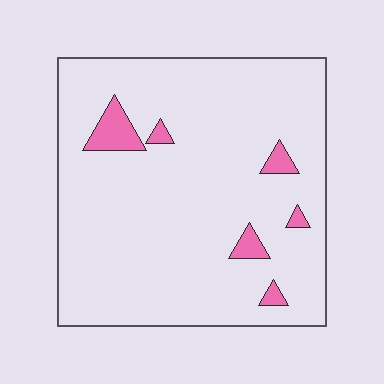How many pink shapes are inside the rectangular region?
6.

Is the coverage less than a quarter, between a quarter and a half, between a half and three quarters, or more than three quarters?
Less than a quarter.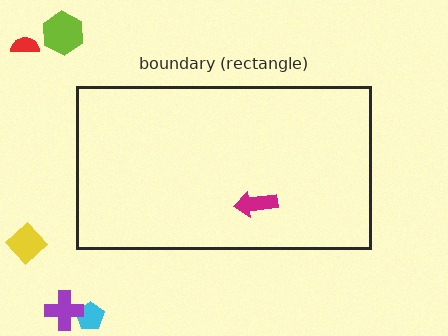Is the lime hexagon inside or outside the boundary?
Outside.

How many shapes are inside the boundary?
1 inside, 5 outside.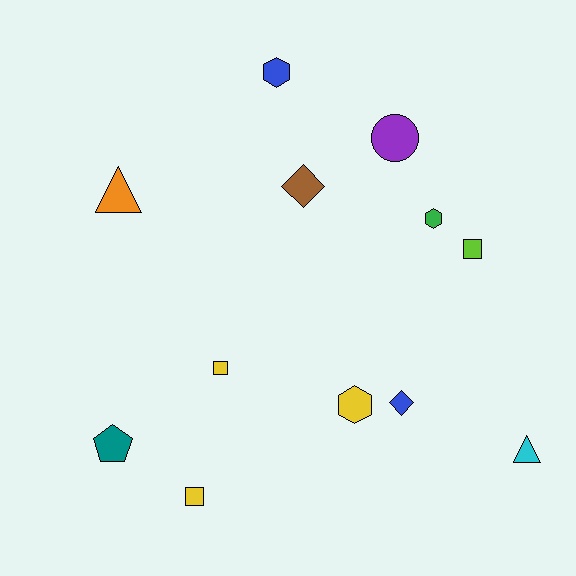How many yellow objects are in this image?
There are 3 yellow objects.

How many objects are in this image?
There are 12 objects.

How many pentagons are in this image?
There is 1 pentagon.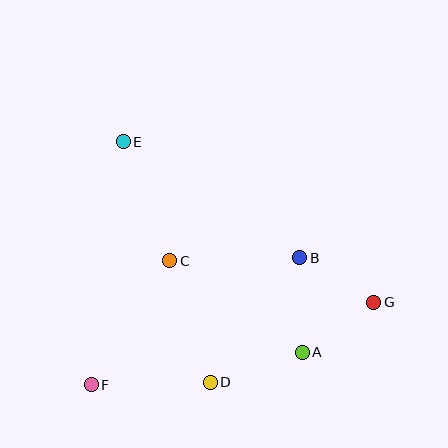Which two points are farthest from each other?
Points E and G are farthest from each other.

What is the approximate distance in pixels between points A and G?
The distance between A and G is approximately 88 pixels.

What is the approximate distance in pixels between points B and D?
The distance between B and D is approximately 153 pixels.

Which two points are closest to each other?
Points B and G are closest to each other.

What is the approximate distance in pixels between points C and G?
The distance between C and G is approximately 208 pixels.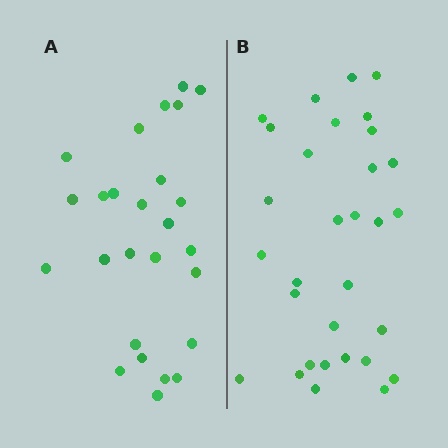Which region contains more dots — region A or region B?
Region B (the right region) has more dots.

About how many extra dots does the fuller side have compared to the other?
Region B has about 5 more dots than region A.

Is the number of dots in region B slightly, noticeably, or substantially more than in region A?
Region B has only slightly more — the two regions are fairly close. The ratio is roughly 1.2 to 1.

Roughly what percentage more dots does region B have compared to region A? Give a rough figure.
About 20% more.